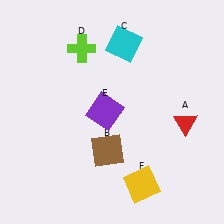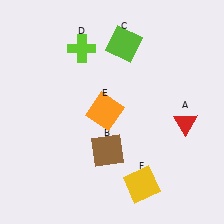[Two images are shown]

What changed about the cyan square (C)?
In Image 1, C is cyan. In Image 2, it changed to lime.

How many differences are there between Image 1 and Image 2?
There are 2 differences between the two images.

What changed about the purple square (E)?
In Image 1, E is purple. In Image 2, it changed to orange.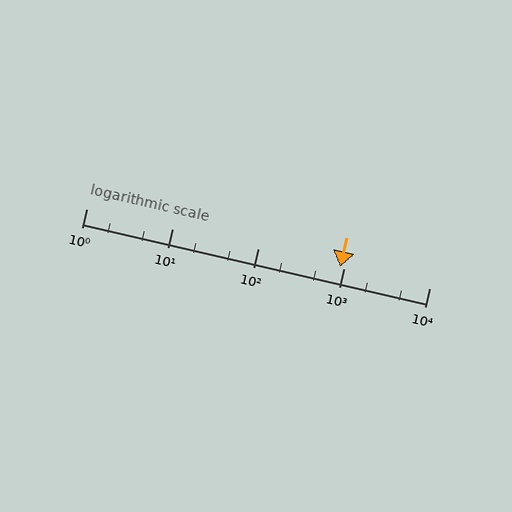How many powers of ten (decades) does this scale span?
The scale spans 4 decades, from 1 to 10000.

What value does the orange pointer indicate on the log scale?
The pointer indicates approximately 920.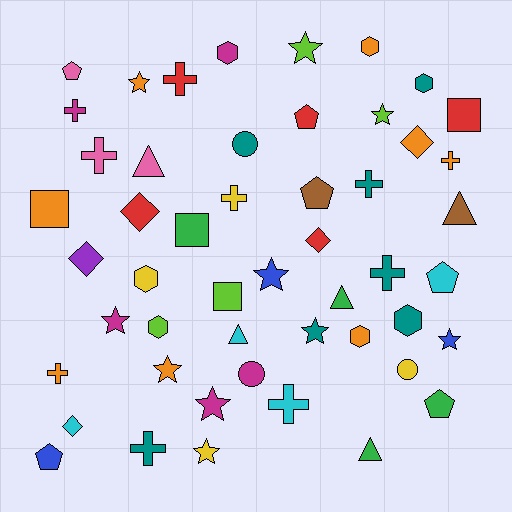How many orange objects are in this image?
There are 8 orange objects.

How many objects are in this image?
There are 50 objects.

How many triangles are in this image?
There are 5 triangles.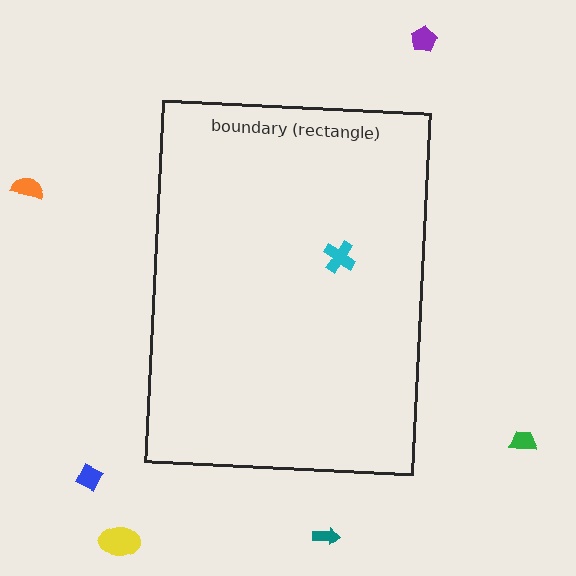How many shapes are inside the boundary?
1 inside, 6 outside.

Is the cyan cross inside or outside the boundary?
Inside.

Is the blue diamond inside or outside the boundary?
Outside.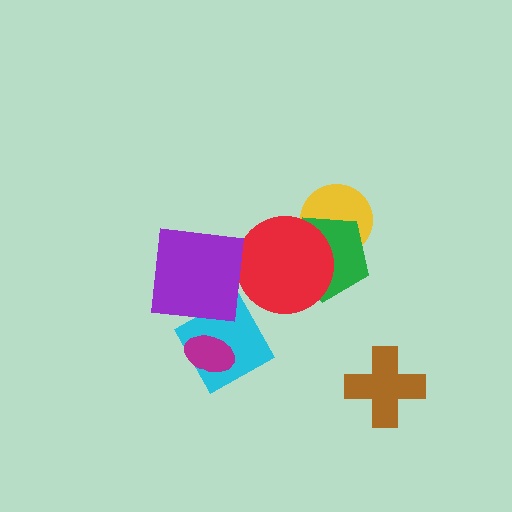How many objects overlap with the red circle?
2 objects overlap with the red circle.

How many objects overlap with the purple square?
0 objects overlap with the purple square.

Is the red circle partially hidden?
No, no other shape covers it.